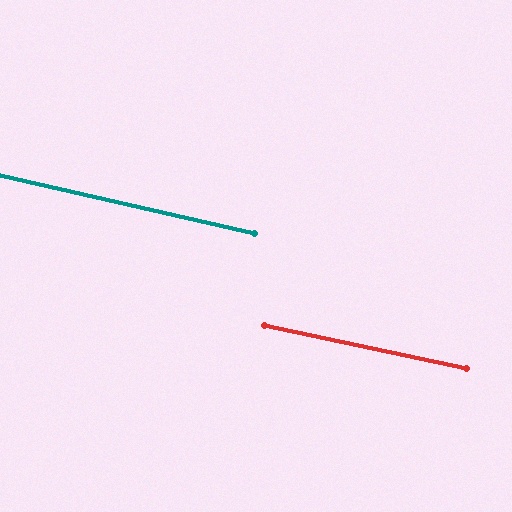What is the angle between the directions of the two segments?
Approximately 1 degree.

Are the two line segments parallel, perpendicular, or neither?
Parallel — their directions differ by only 0.8°.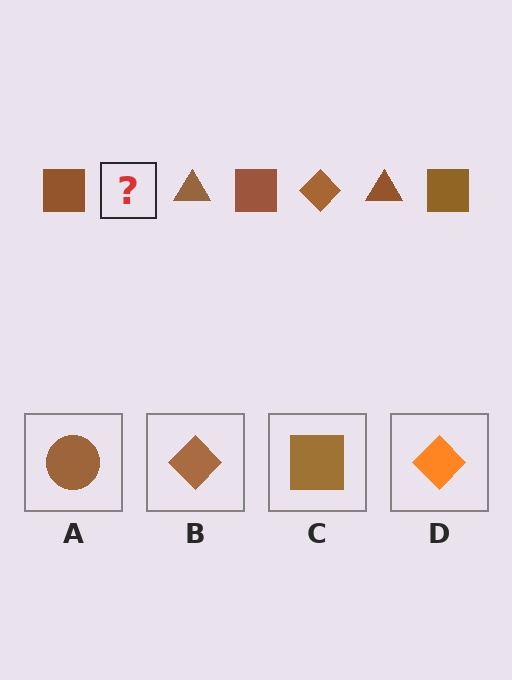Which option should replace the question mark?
Option B.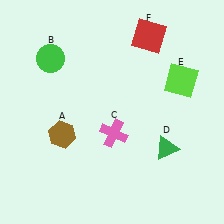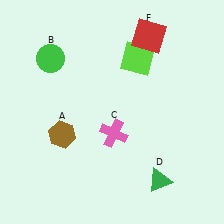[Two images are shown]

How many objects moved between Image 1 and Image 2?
2 objects moved between the two images.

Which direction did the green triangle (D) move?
The green triangle (D) moved down.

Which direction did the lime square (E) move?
The lime square (E) moved left.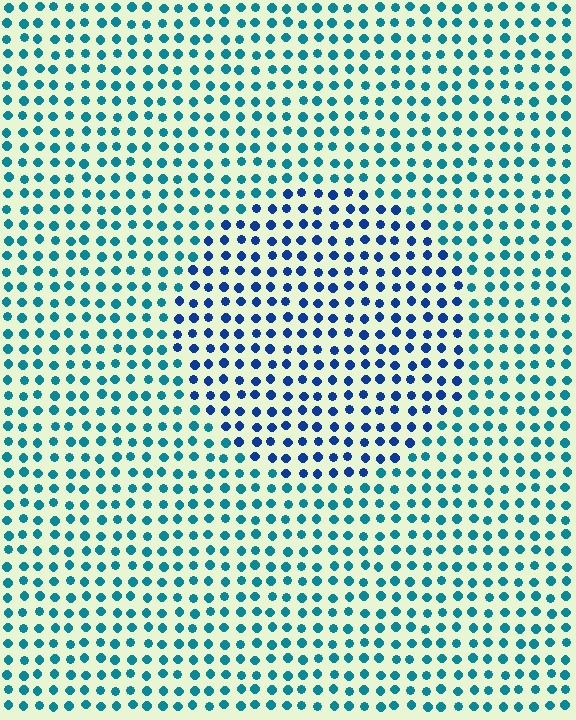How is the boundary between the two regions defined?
The boundary is defined purely by a slight shift in hue (about 34 degrees). Spacing, size, and orientation are identical on both sides.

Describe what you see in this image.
The image is filled with small teal elements in a uniform arrangement. A circle-shaped region is visible where the elements are tinted to a slightly different hue, forming a subtle color boundary.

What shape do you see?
I see a circle.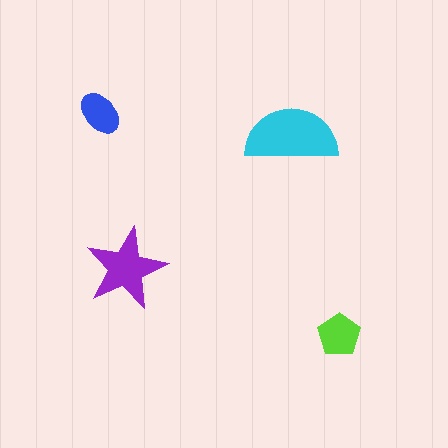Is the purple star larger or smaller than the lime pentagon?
Larger.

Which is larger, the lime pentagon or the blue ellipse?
The lime pentagon.